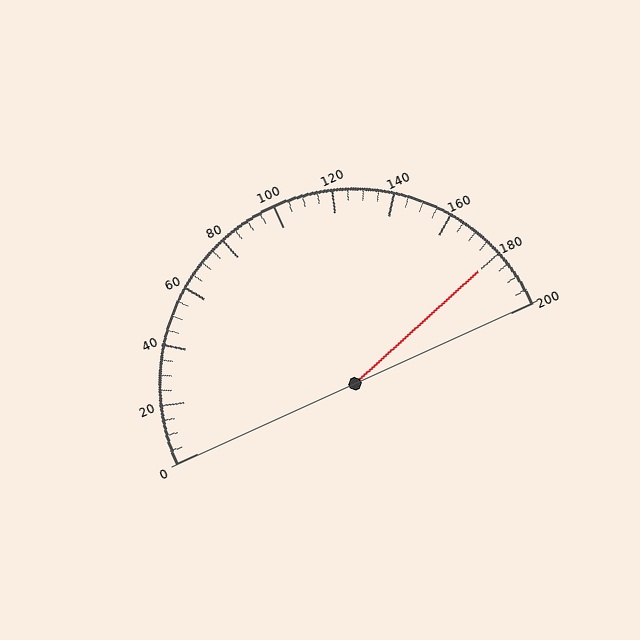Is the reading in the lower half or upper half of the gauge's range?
The reading is in the upper half of the range (0 to 200).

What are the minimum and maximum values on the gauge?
The gauge ranges from 0 to 200.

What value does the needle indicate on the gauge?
The needle indicates approximately 180.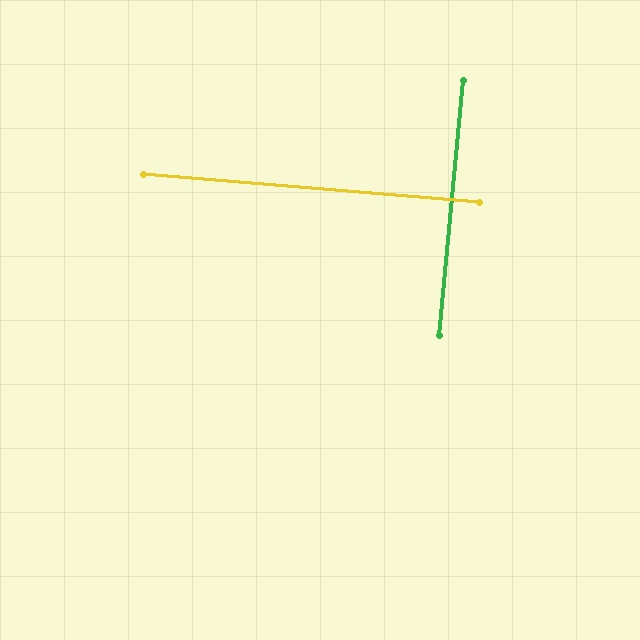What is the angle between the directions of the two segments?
Approximately 89 degrees.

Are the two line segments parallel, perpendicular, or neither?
Perpendicular — they meet at approximately 89°.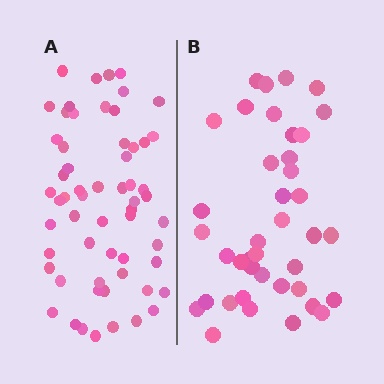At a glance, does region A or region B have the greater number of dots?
Region A (the left region) has more dots.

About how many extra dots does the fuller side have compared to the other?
Region A has approximately 20 more dots than region B.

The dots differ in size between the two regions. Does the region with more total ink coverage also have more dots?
No. Region B has more total ink coverage because its dots are larger, but region A actually contains more individual dots. Total area can be misleading — the number of items is what matters here.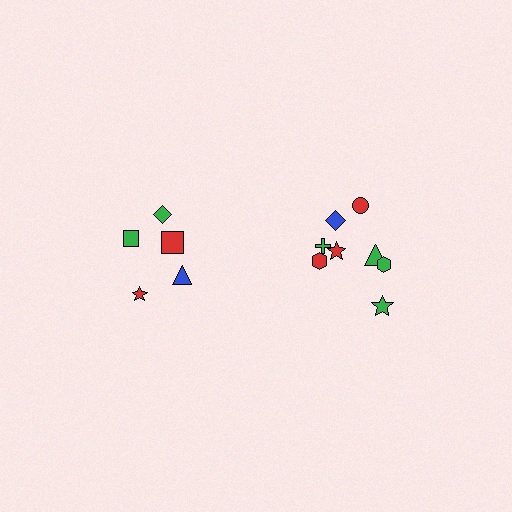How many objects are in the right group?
There are 8 objects.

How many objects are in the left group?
There are 5 objects.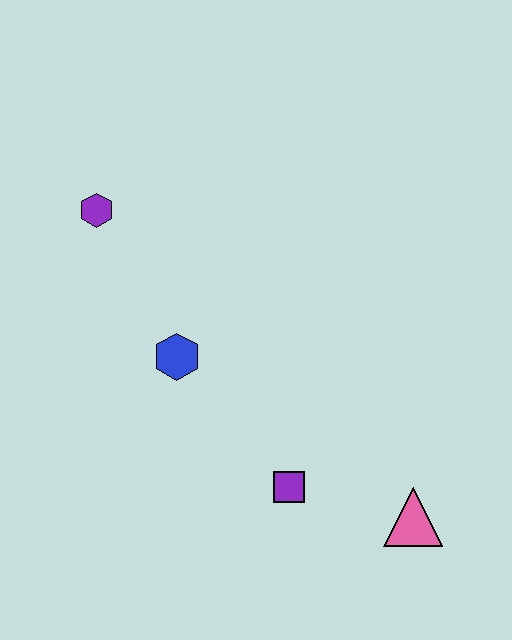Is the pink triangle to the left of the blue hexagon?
No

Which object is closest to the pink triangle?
The purple square is closest to the pink triangle.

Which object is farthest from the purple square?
The purple hexagon is farthest from the purple square.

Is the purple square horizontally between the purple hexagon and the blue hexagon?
No